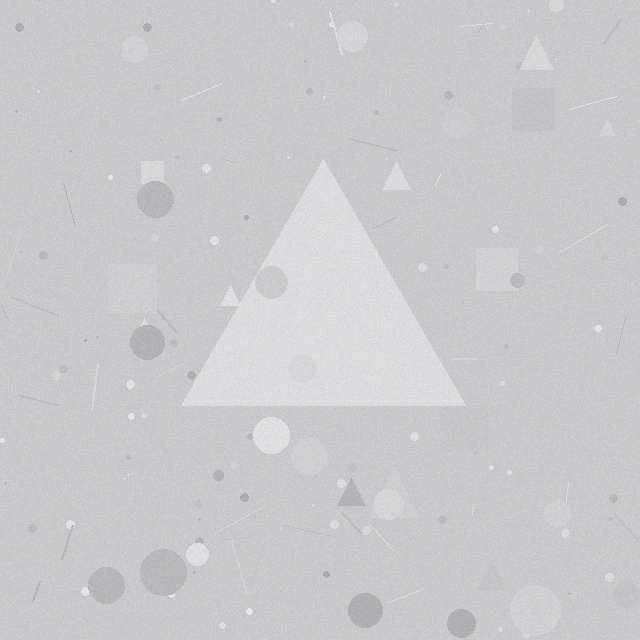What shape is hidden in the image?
A triangle is hidden in the image.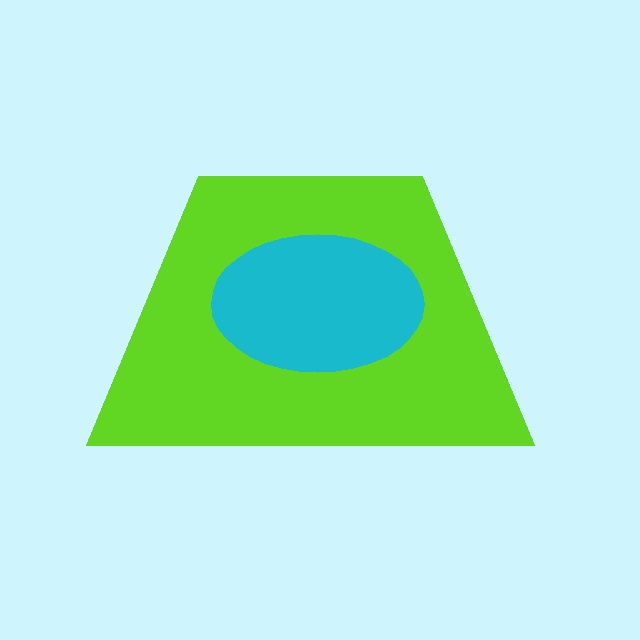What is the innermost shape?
The cyan ellipse.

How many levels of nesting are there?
2.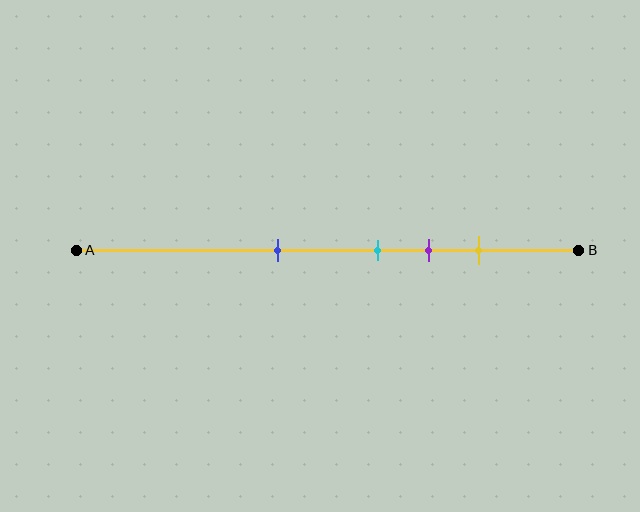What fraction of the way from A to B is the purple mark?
The purple mark is approximately 70% (0.7) of the way from A to B.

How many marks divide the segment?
There are 4 marks dividing the segment.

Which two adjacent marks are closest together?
The cyan and purple marks are the closest adjacent pair.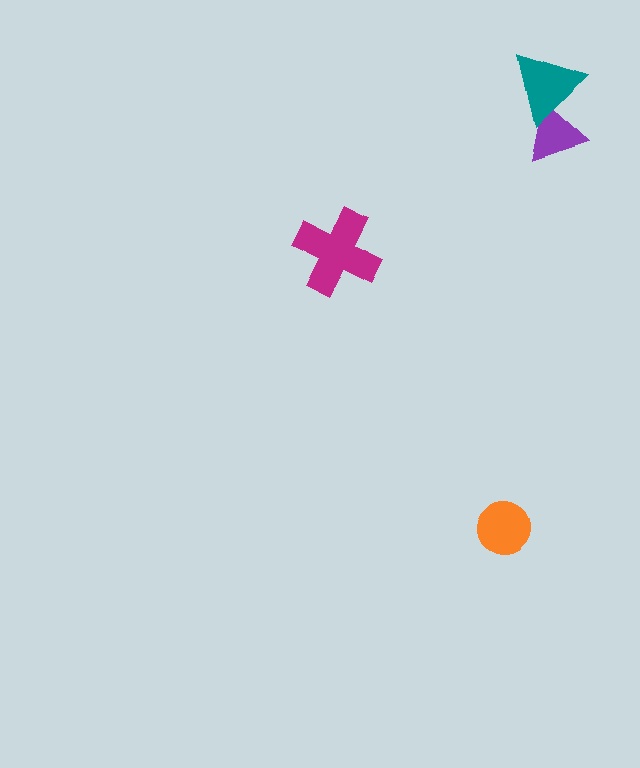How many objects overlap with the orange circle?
0 objects overlap with the orange circle.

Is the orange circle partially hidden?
No, no other shape covers it.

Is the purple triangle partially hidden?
Yes, it is partially covered by another shape.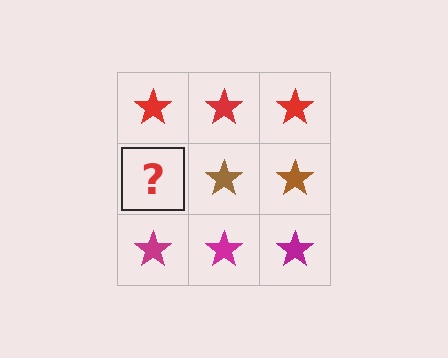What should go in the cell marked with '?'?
The missing cell should contain a brown star.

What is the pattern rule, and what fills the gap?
The rule is that each row has a consistent color. The gap should be filled with a brown star.